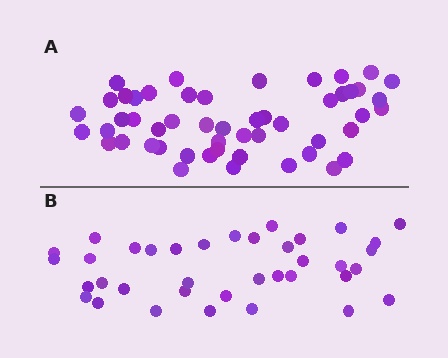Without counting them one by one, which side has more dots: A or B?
Region A (the top region) has more dots.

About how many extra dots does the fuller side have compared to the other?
Region A has approximately 15 more dots than region B.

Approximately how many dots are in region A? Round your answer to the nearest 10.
About 50 dots. (The exact count is 51, which rounds to 50.)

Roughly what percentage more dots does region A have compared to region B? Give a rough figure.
About 40% more.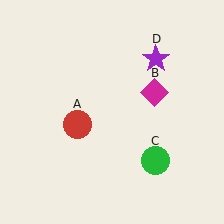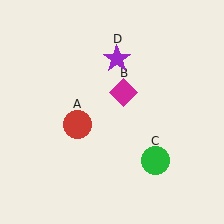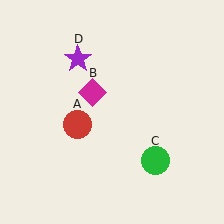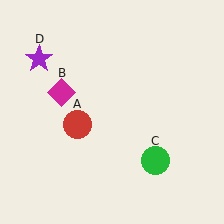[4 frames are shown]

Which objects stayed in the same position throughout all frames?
Red circle (object A) and green circle (object C) remained stationary.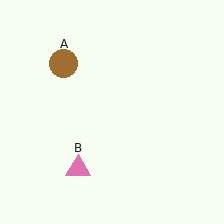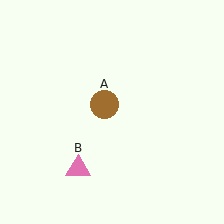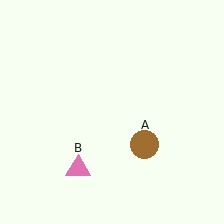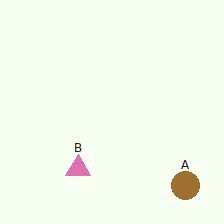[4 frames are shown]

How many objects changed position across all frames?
1 object changed position: brown circle (object A).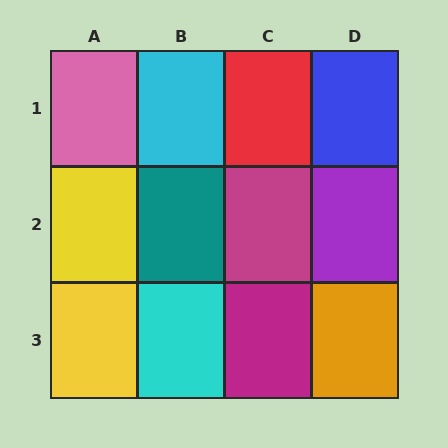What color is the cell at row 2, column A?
Yellow.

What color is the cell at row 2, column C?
Magenta.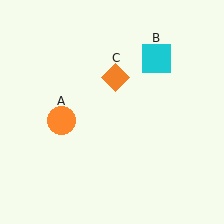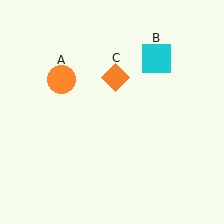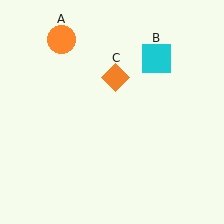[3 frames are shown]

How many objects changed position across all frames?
1 object changed position: orange circle (object A).